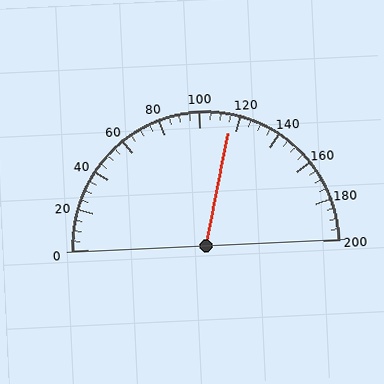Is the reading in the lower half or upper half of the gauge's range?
The reading is in the upper half of the range (0 to 200).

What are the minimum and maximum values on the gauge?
The gauge ranges from 0 to 200.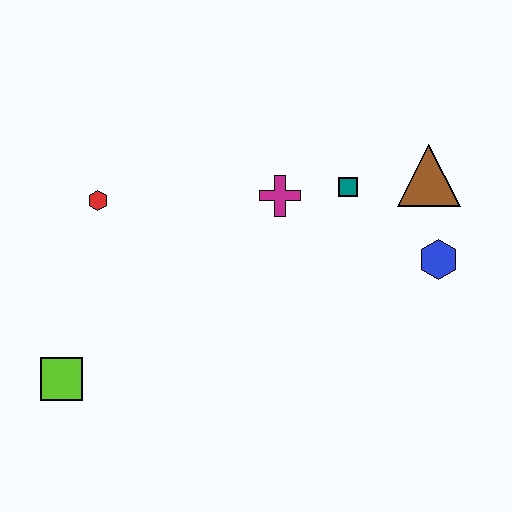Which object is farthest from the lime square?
The brown triangle is farthest from the lime square.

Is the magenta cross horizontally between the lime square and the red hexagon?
No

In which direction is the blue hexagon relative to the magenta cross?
The blue hexagon is to the right of the magenta cross.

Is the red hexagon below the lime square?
No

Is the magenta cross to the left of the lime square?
No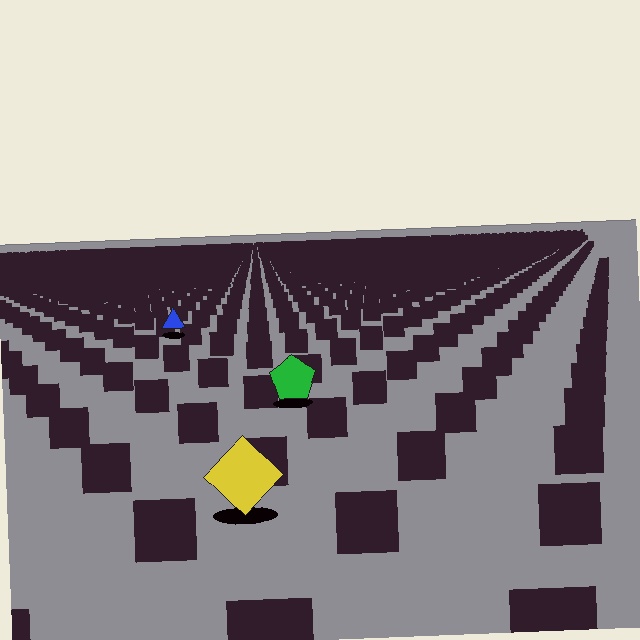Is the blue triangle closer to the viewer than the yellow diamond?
No. The yellow diamond is closer — you can tell from the texture gradient: the ground texture is coarser near it.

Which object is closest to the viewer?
The yellow diamond is closest. The texture marks near it are larger and more spread out.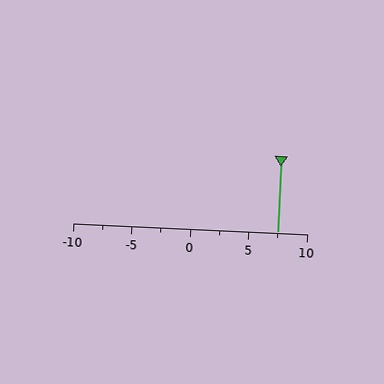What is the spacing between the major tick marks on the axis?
The major ticks are spaced 5 apart.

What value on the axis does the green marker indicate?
The marker indicates approximately 7.5.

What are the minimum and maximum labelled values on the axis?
The axis runs from -10 to 10.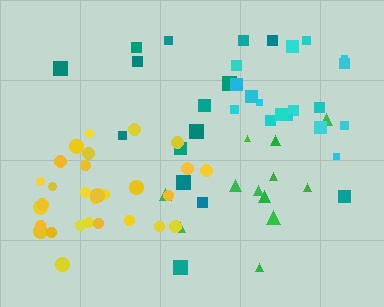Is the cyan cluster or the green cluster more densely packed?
Cyan.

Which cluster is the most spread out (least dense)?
Teal.